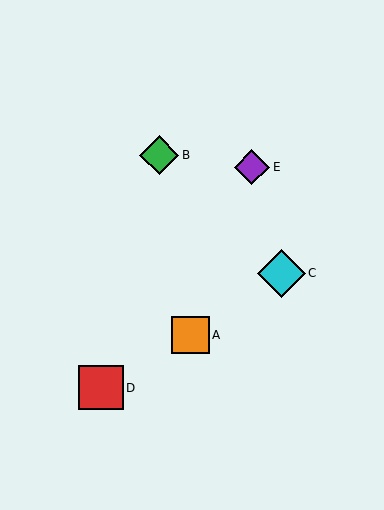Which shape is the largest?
The cyan diamond (labeled C) is the largest.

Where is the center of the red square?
The center of the red square is at (101, 388).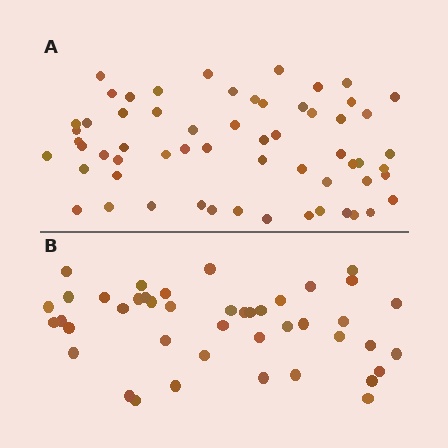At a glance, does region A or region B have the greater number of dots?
Region A (the top region) has more dots.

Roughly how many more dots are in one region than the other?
Region A has approximately 15 more dots than region B.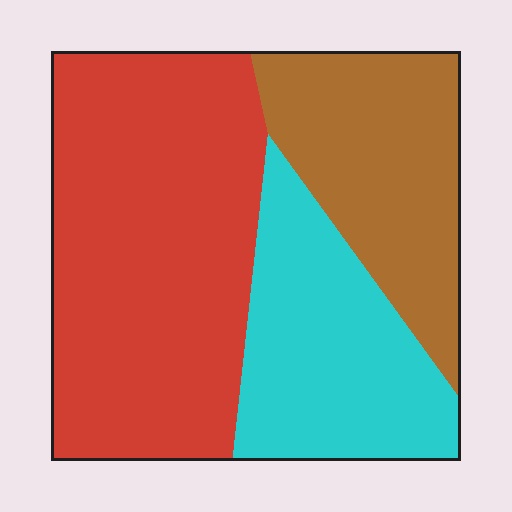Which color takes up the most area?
Red, at roughly 50%.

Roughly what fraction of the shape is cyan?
Cyan covers around 25% of the shape.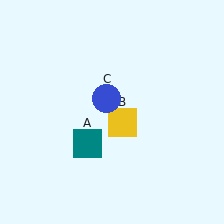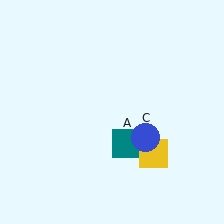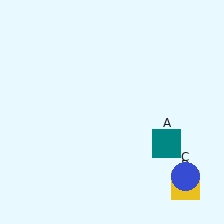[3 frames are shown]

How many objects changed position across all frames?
3 objects changed position: teal square (object A), yellow square (object B), blue circle (object C).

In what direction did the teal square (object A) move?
The teal square (object A) moved right.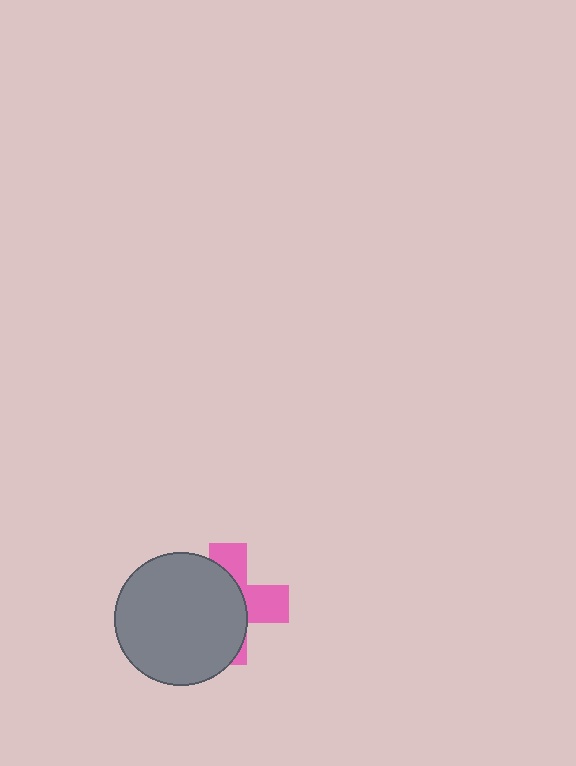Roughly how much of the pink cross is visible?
A small part of it is visible (roughly 39%).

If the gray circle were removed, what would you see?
You would see the complete pink cross.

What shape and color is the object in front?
The object in front is a gray circle.